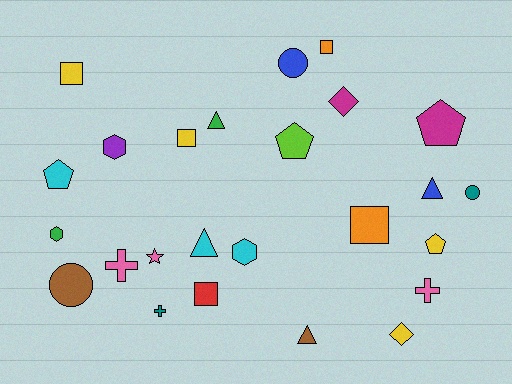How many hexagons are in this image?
There are 3 hexagons.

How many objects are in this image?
There are 25 objects.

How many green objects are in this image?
There are 2 green objects.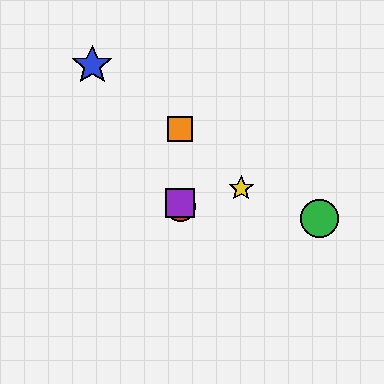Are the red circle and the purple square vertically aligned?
Yes, both are at x≈180.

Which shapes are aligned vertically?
The red circle, the purple square, the orange square are aligned vertically.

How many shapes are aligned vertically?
3 shapes (the red circle, the purple square, the orange square) are aligned vertically.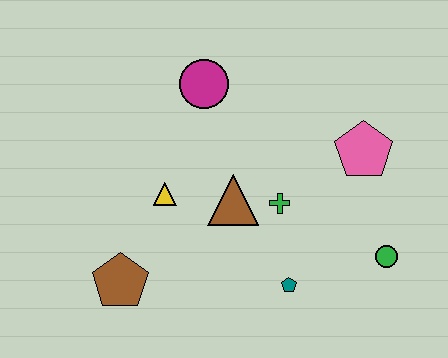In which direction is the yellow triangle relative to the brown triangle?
The yellow triangle is to the left of the brown triangle.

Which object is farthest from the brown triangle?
The green circle is farthest from the brown triangle.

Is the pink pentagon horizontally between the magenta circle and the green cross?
No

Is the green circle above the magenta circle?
No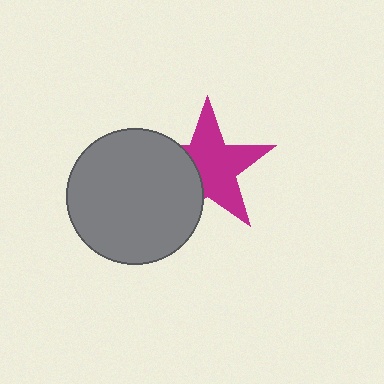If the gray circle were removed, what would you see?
You would see the complete magenta star.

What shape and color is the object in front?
The object in front is a gray circle.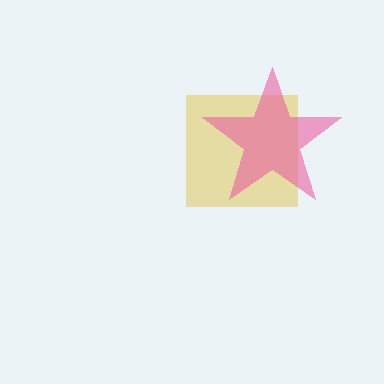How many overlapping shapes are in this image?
There are 2 overlapping shapes in the image.